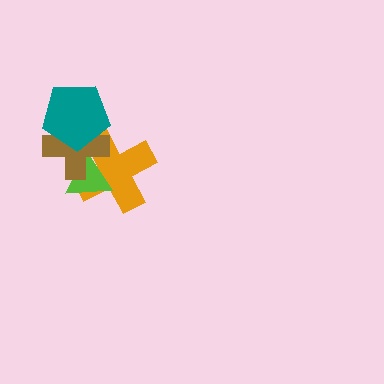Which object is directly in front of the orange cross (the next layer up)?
The lime triangle is directly in front of the orange cross.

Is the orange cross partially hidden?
Yes, it is partially covered by another shape.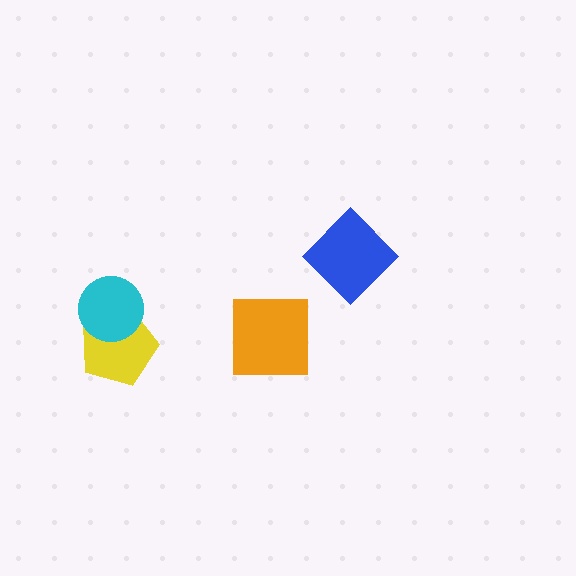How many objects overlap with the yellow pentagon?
1 object overlaps with the yellow pentagon.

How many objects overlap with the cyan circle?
1 object overlaps with the cyan circle.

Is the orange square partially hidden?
No, no other shape covers it.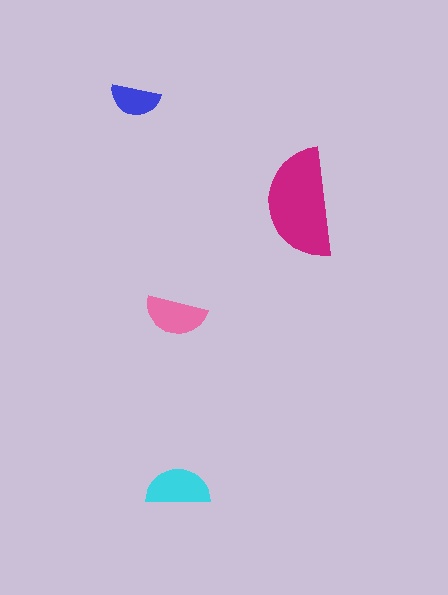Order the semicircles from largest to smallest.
the magenta one, the cyan one, the pink one, the blue one.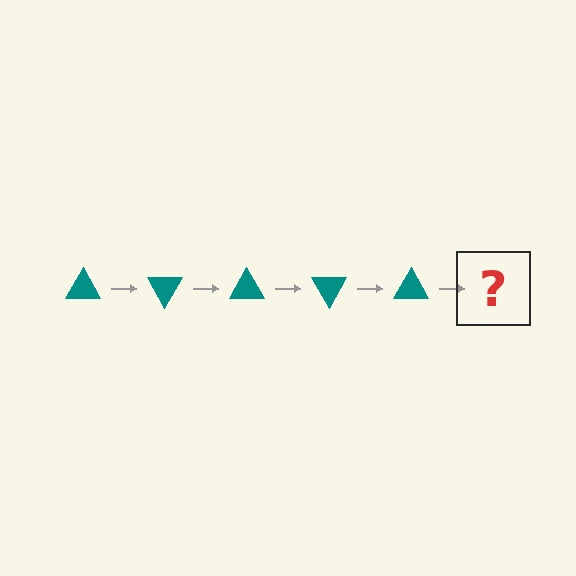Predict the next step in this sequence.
The next step is a teal triangle rotated 300 degrees.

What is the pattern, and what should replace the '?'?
The pattern is that the triangle rotates 60 degrees each step. The '?' should be a teal triangle rotated 300 degrees.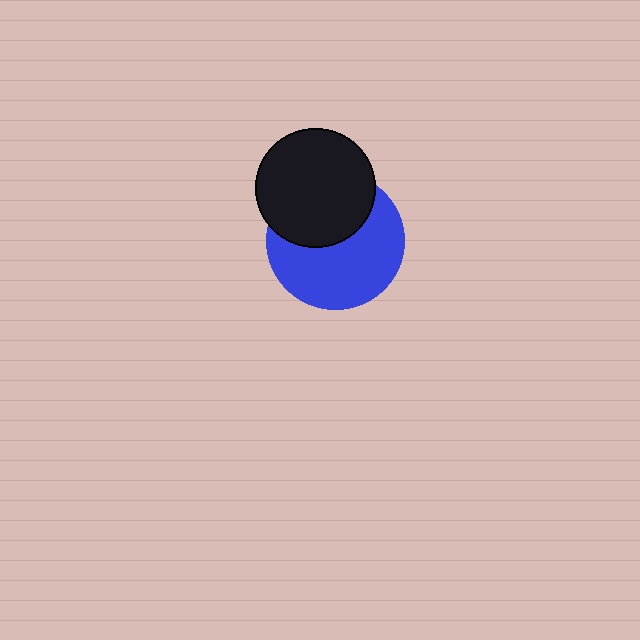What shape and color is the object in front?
The object in front is a black circle.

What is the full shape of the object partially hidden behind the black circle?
The partially hidden object is a blue circle.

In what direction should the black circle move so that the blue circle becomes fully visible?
The black circle should move up. That is the shortest direction to clear the overlap and leave the blue circle fully visible.